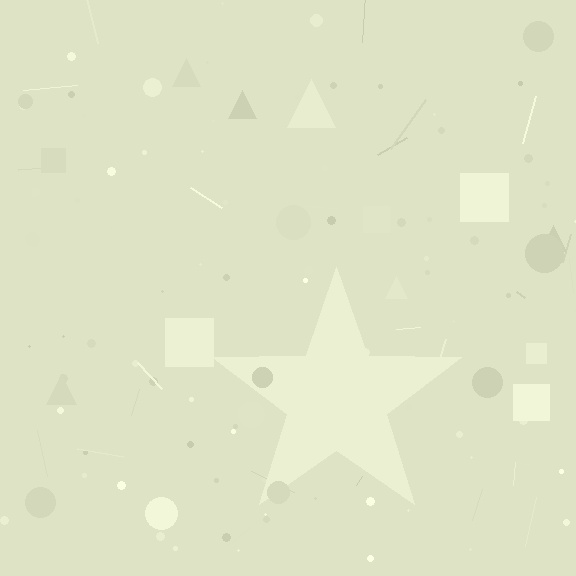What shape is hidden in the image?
A star is hidden in the image.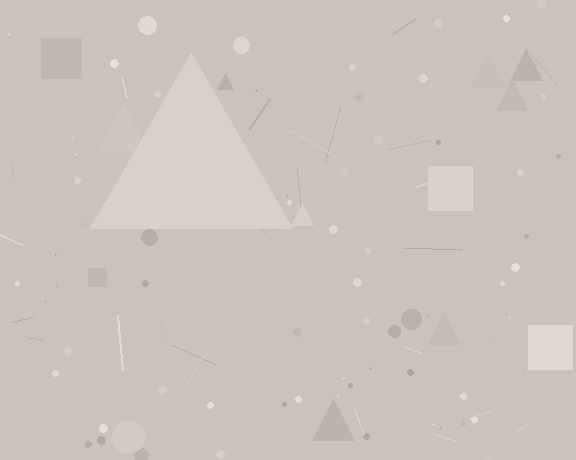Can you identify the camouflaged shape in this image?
The camouflaged shape is a triangle.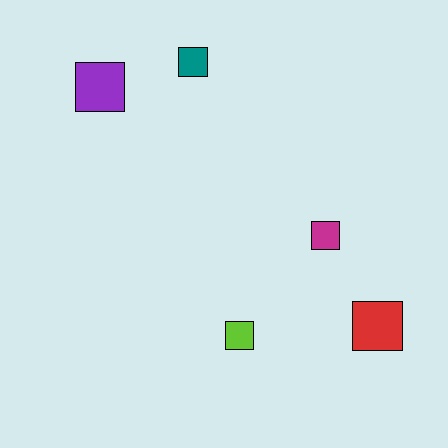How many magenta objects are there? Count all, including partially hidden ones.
There is 1 magenta object.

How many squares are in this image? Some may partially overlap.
There are 5 squares.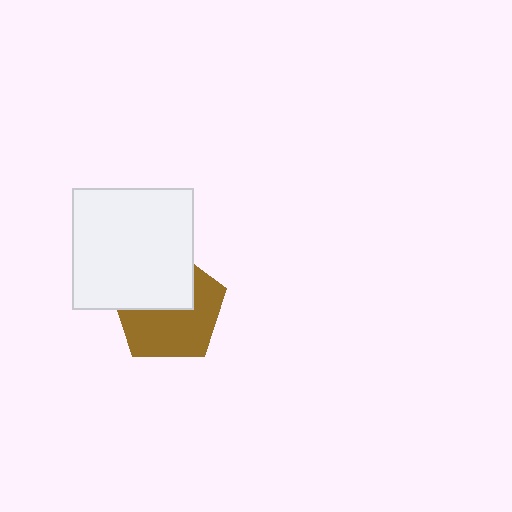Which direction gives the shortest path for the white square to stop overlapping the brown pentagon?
Moving up gives the shortest separation.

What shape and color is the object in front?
The object in front is a white square.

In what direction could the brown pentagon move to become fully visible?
The brown pentagon could move down. That would shift it out from behind the white square entirely.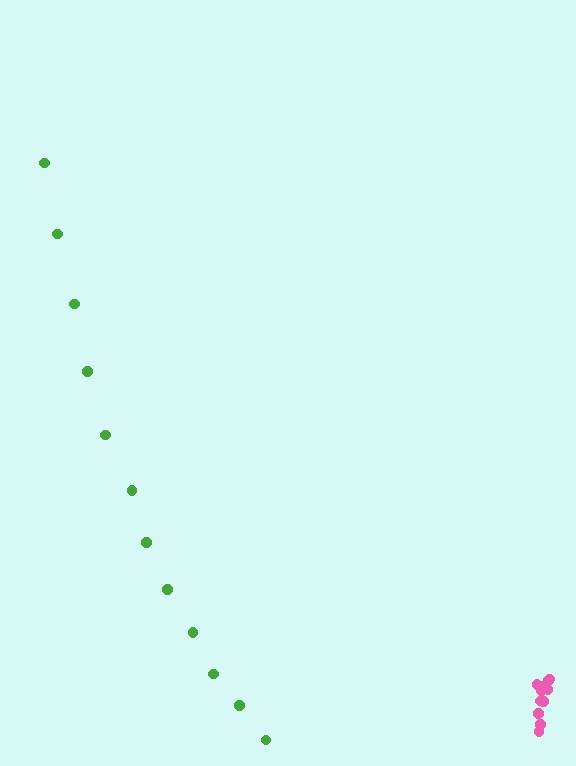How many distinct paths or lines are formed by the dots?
There are 2 distinct paths.